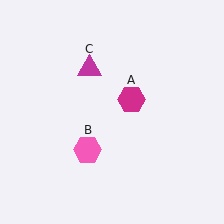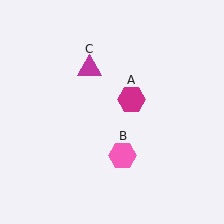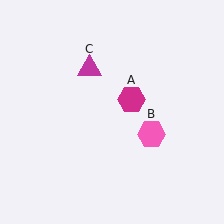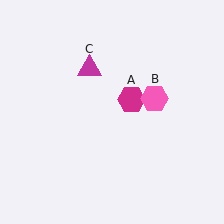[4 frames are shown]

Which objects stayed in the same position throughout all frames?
Magenta hexagon (object A) and magenta triangle (object C) remained stationary.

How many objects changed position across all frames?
1 object changed position: pink hexagon (object B).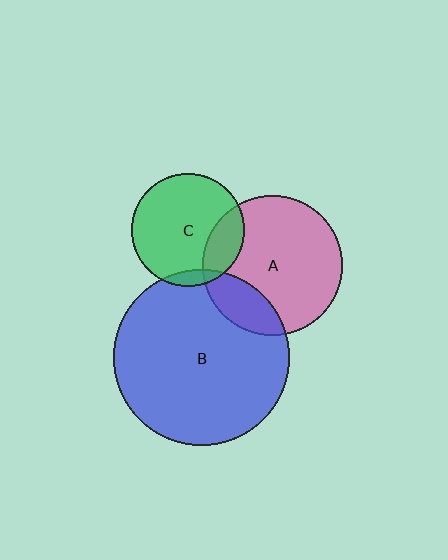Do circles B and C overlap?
Yes.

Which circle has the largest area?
Circle B (blue).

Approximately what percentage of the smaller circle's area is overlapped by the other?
Approximately 5%.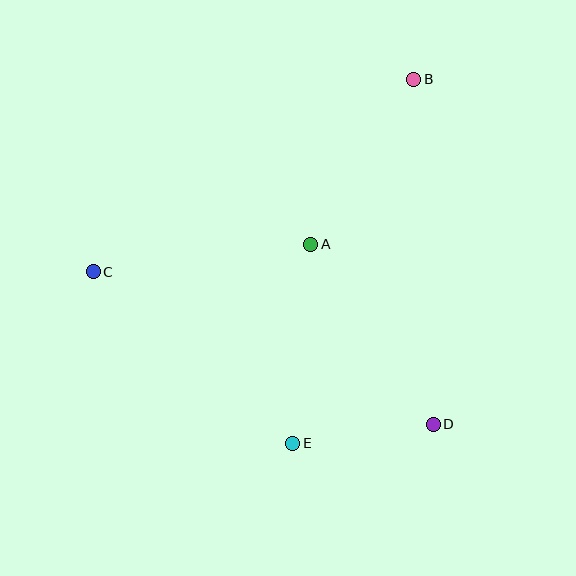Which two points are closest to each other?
Points D and E are closest to each other.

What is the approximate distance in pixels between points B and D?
The distance between B and D is approximately 345 pixels.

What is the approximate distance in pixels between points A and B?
The distance between A and B is approximately 194 pixels.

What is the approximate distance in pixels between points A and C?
The distance between A and C is approximately 219 pixels.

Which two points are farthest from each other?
Points B and E are farthest from each other.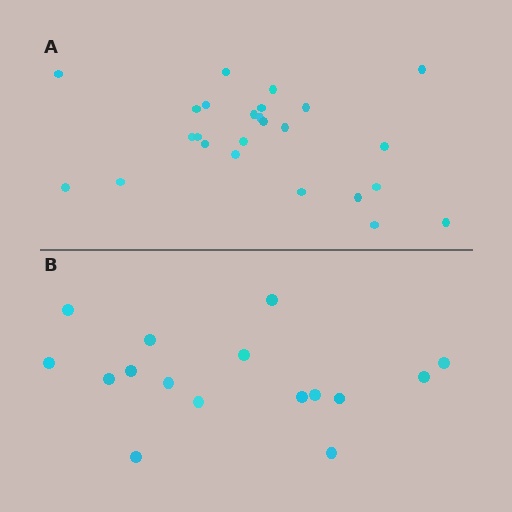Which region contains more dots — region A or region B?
Region A (the top region) has more dots.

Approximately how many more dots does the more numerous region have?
Region A has roughly 8 or so more dots than region B.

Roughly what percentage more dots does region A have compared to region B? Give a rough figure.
About 55% more.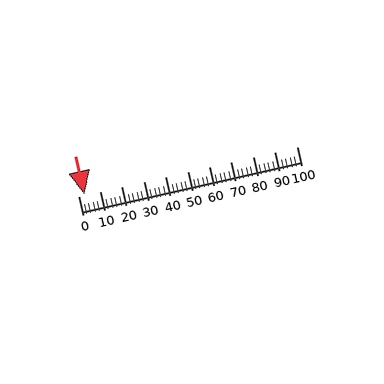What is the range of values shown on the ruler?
The ruler shows values from 0 to 100.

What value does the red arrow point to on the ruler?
The red arrow points to approximately 3.